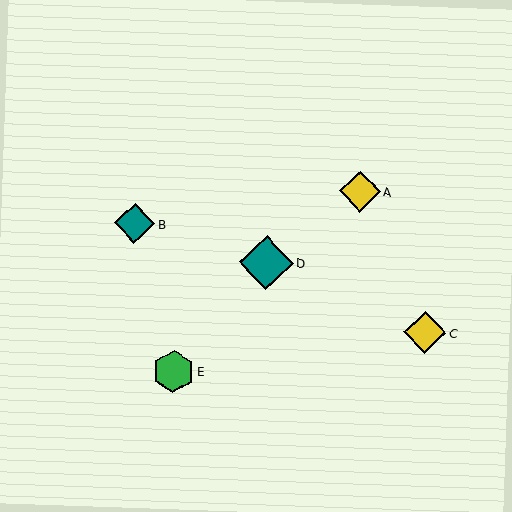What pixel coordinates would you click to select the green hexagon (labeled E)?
Click at (173, 371) to select the green hexagon E.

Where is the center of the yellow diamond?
The center of the yellow diamond is at (360, 191).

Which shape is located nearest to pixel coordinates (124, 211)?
The teal diamond (labeled B) at (135, 224) is nearest to that location.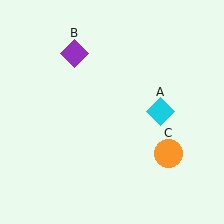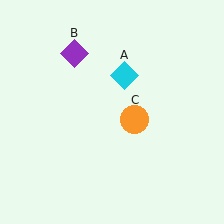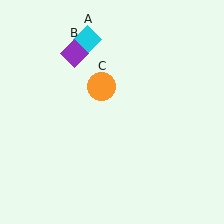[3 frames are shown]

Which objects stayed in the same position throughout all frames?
Purple diamond (object B) remained stationary.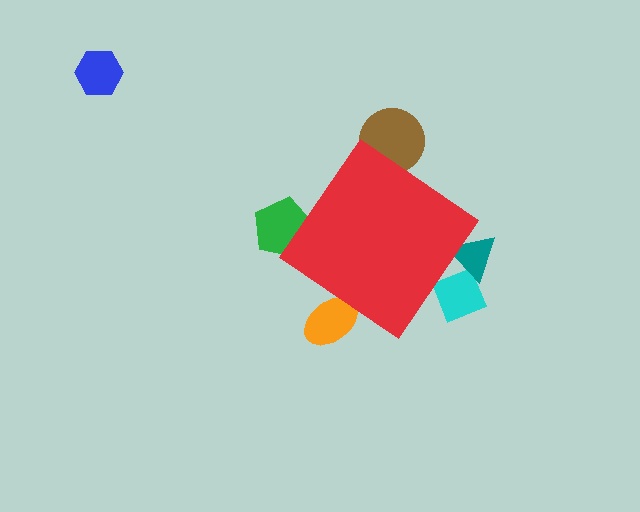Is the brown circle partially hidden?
Yes, the brown circle is partially hidden behind the red diamond.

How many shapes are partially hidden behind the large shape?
5 shapes are partially hidden.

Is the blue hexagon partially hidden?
No, the blue hexagon is fully visible.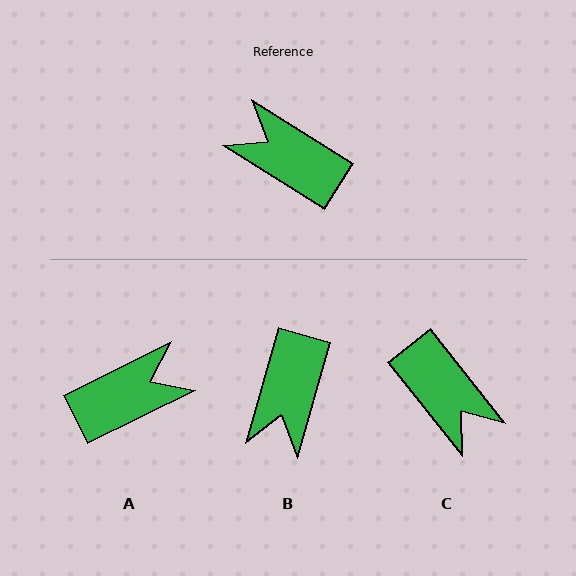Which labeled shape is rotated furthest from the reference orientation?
C, about 161 degrees away.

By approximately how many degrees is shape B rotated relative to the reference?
Approximately 106 degrees counter-clockwise.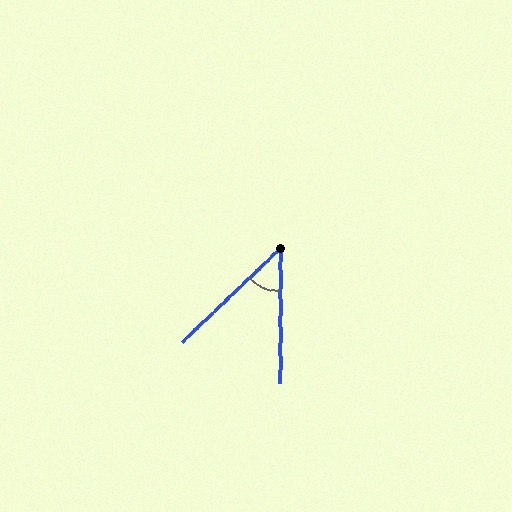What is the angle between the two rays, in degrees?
Approximately 46 degrees.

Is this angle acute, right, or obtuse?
It is acute.